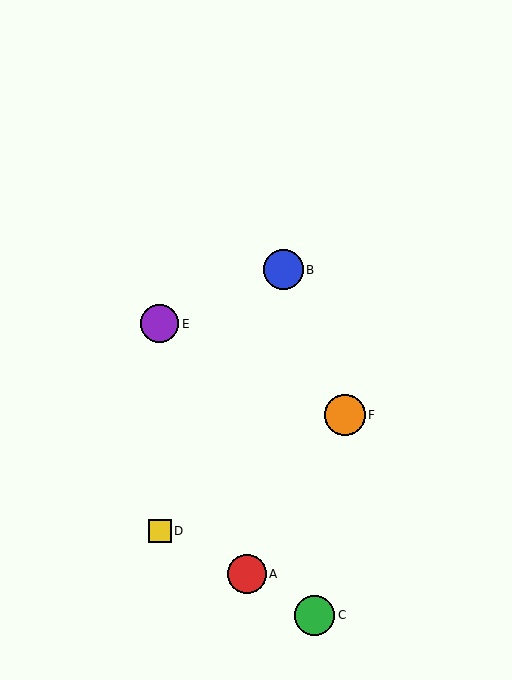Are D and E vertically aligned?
Yes, both are at x≈160.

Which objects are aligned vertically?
Objects D, E are aligned vertically.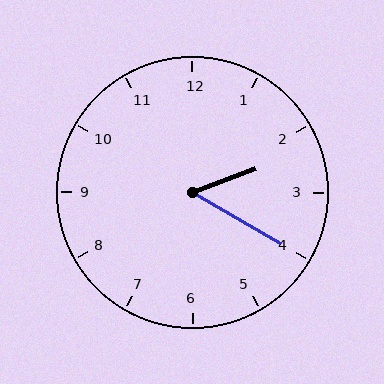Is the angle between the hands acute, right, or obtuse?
It is acute.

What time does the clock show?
2:20.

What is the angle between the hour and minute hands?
Approximately 50 degrees.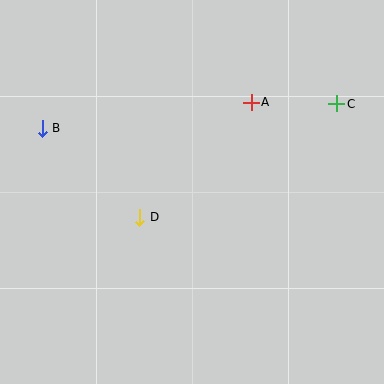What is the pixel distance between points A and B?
The distance between A and B is 211 pixels.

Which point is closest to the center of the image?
Point D at (140, 217) is closest to the center.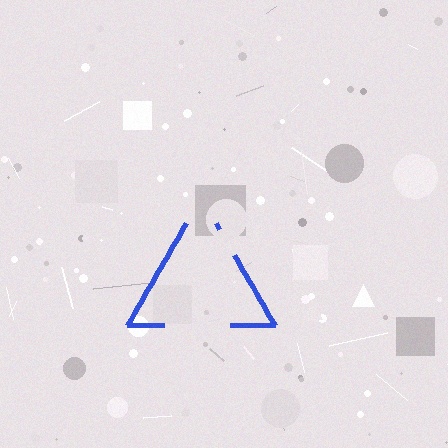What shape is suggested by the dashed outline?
The dashed outline suggests a triangle.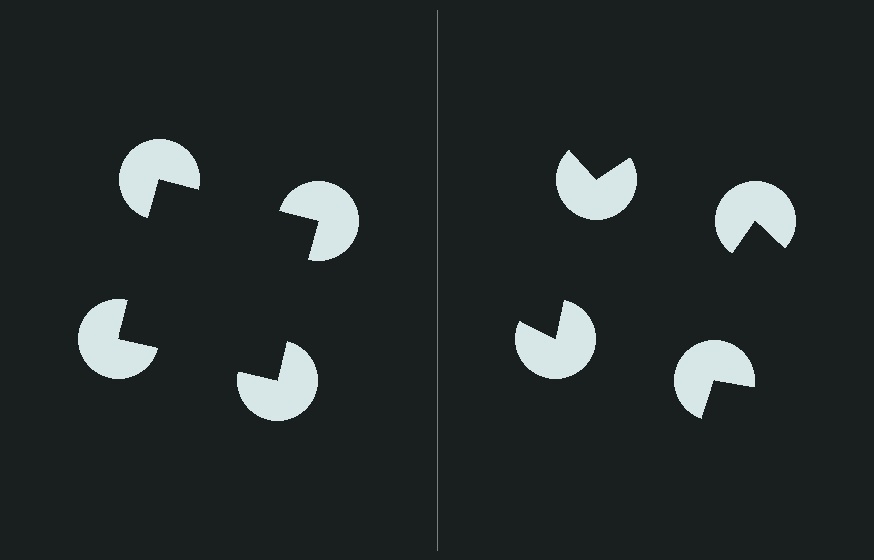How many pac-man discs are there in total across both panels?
8 — 4 on each side.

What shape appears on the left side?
An illusory square.